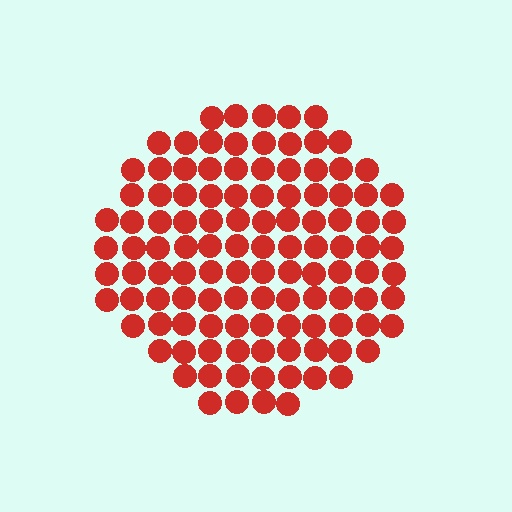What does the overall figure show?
The overall figure shows a circle.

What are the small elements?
The small elements are circles.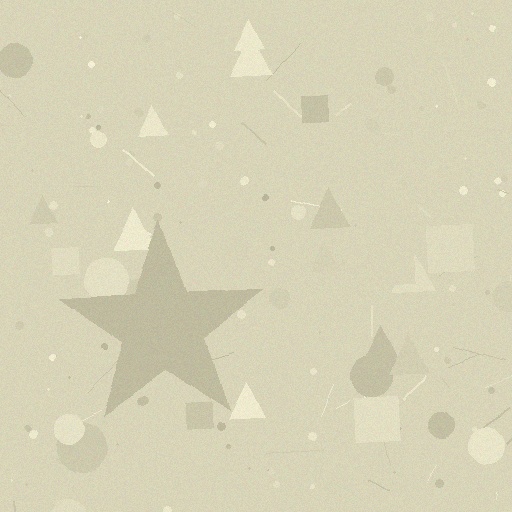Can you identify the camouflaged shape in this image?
The camouflaged shape is a star.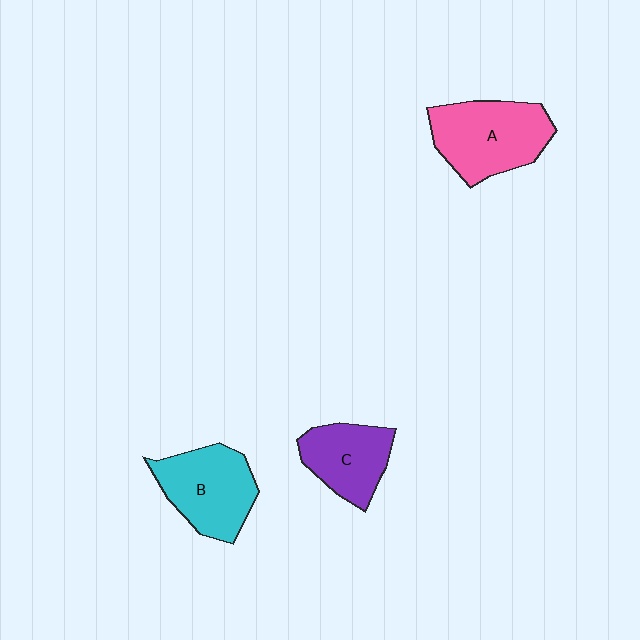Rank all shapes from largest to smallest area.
From largest to smallest: A (pink), B (cyan), C (purple).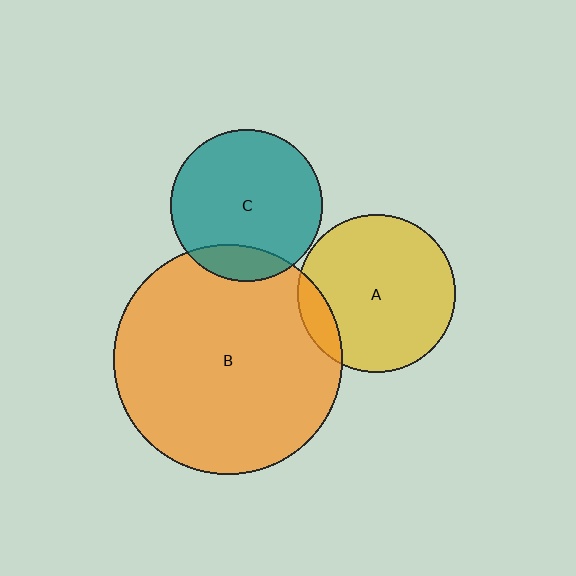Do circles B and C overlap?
Yes.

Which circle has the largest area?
Circle B (orange).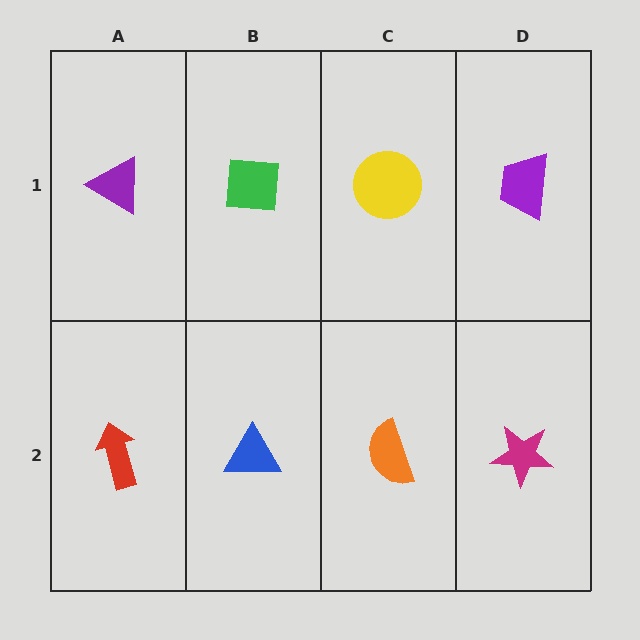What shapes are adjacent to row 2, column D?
A purple trapezoid (row 1, column D), an orange semicircle (row 2, column C).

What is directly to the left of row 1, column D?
A yellow circle.